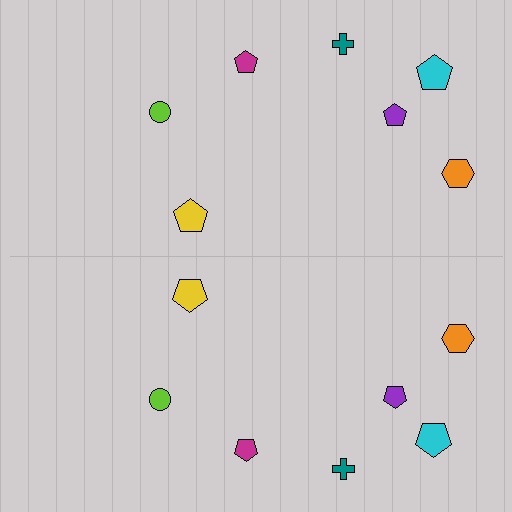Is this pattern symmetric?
Yes, this pattern has bilateral (reflection) symmetry.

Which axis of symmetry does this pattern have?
The pattern has a horizontal axis of symmetry running through the center of the image.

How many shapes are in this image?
There are 14 shapes in this image.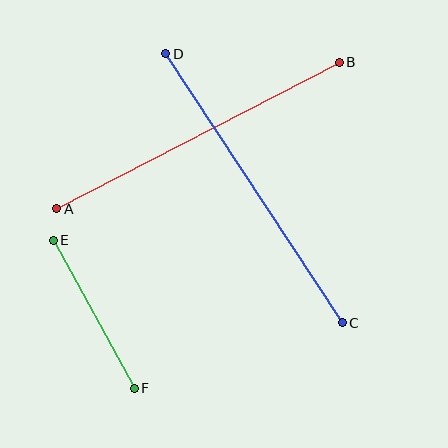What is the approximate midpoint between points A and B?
The midpoint is at approximately (198, 136) pixels.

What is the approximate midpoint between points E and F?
The midpoint is at approximately (94, 314) pixels.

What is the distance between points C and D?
The distance is approximately 321 pixels.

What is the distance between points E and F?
The distance is approximately 169 pixels.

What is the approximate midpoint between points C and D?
The midpoint is at approximately (254, 188) pixels.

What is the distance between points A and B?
The distance is approximately 318 pixels.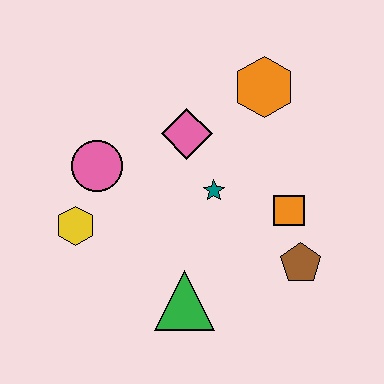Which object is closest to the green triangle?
The teal star is closest to the green triangle.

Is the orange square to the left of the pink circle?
No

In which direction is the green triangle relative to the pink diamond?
The green triangle is below the pink diamond.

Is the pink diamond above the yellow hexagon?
Yes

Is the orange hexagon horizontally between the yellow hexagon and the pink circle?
No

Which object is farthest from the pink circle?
The brown pentagon is farthest from the pink circle.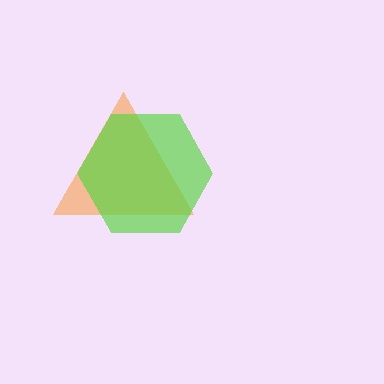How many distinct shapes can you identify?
There are 2 distinct shapes: an orange triangle, a lime hexagon.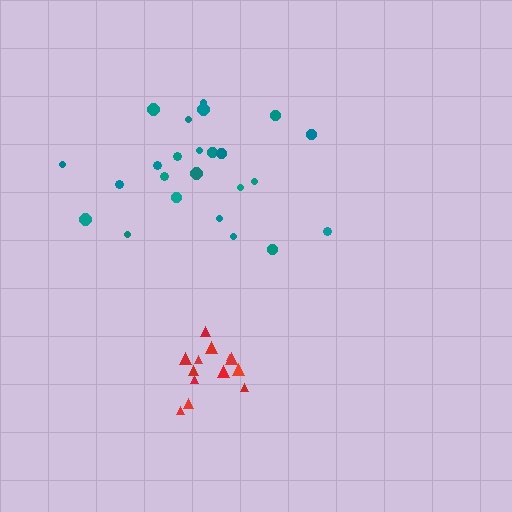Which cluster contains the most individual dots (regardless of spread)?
Teal (24).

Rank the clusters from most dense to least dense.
red, teal.